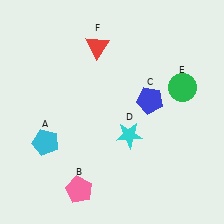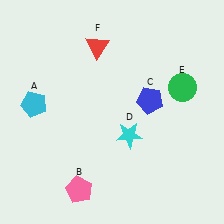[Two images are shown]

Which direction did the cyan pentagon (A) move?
The cyan pentagon (A) moved up.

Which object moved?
The cyan pentagon (A) moved up.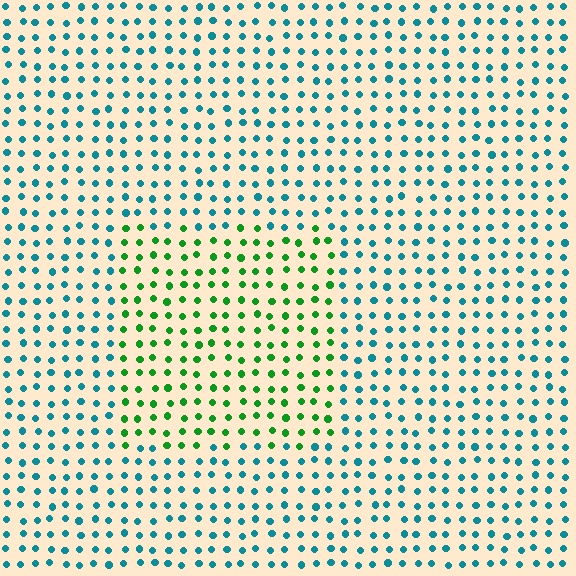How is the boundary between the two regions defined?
The boundary is defined purely by a slight shift in hue (about 58 degrees). Spacing, size, and orientation are identical on both sides.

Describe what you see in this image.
The image is filled with small teal elements in a uniform arrangement. A rectangle-shaped region is visible where the elements are tinted to a slightly different hue, forming a subtle color boundary.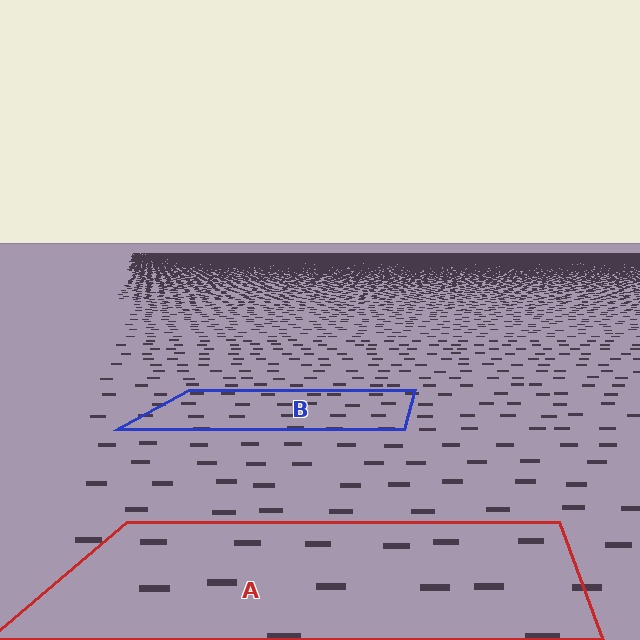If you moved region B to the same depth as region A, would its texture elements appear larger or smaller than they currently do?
They would appear larger. At a closer depth, the same texture elements are projected at a bigger on-screen size.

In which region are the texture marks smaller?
The texture marks are smaller in region B, because it is farther away.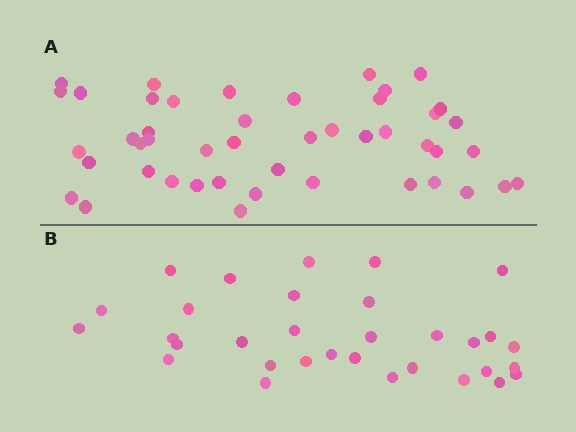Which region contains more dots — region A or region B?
Region A (the top region) has more dots.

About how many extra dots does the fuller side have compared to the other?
Region A has approximately 15 more dots than region B.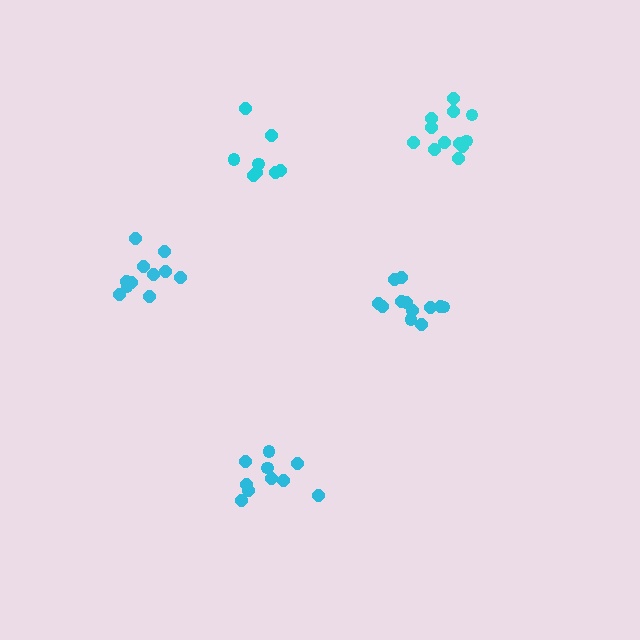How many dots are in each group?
Group 1: 12 dots, Group 2: 11 dots, Group 3: 10 dots, Group 4: 8 dots, Group 5: 12 dots (53 total).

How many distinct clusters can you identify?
There are 5 distinct clusters.